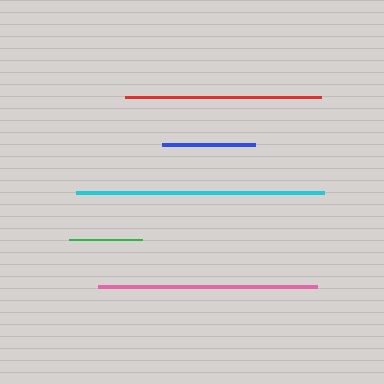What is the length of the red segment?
The red segment is approximately 196 pixels long.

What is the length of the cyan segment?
The cyan segment is approximately 248 pixels long.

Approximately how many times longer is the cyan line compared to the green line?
The cyan line is approximately 3.4 times the length of the green line.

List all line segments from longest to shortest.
From longest to shortest: cyan, pink, red, blue, green.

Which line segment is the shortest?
The green line is the shortest at approximately 73 pixels.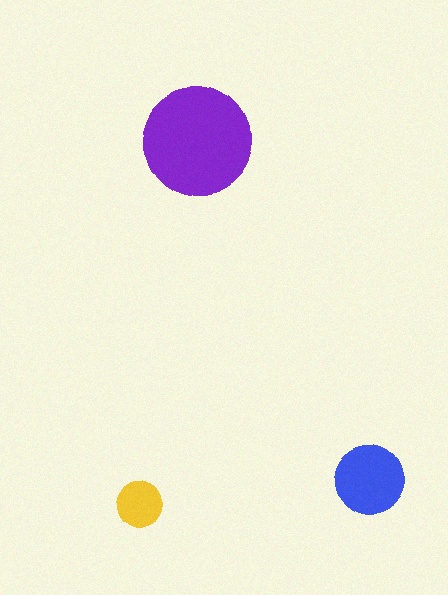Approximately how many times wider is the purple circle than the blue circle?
About 1.5 times wider.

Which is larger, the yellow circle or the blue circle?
The blue one.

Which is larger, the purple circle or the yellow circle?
The purple one.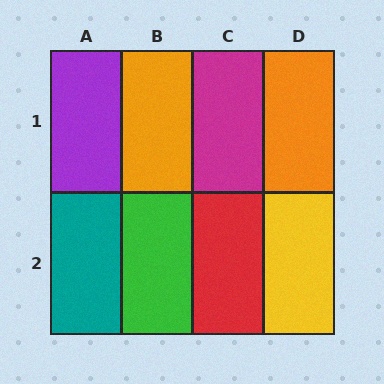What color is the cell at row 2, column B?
Green.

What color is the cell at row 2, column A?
Teal.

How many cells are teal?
1 cell is teal.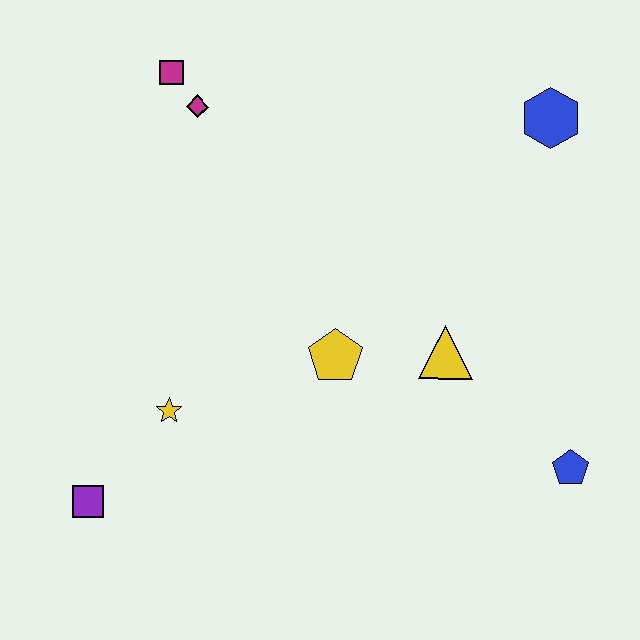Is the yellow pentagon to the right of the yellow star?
Yes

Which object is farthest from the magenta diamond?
The blue pentagon is farthest from the magenta diamond.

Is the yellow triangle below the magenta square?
Yes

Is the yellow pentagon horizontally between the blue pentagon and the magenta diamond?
Yes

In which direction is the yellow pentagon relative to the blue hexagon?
The yellow pentagon is below the blue hexagon.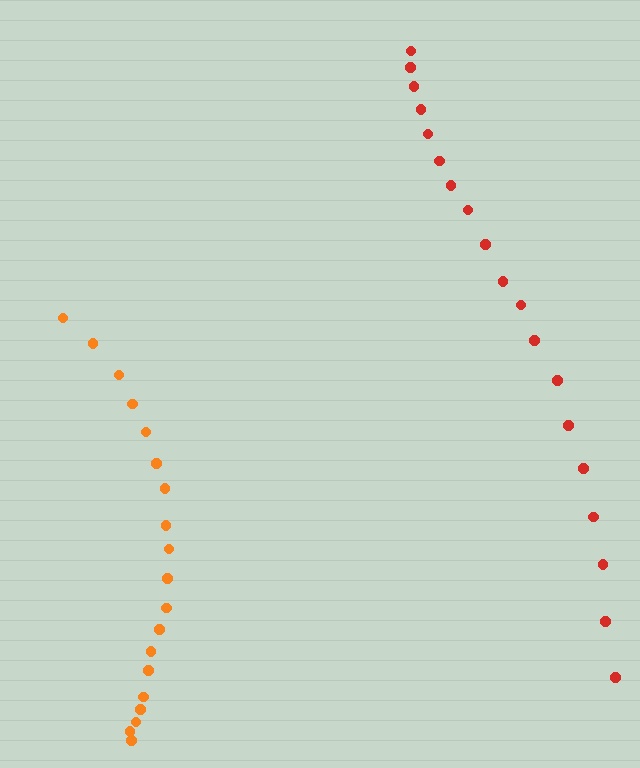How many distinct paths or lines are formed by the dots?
There are 2 distinct paths.